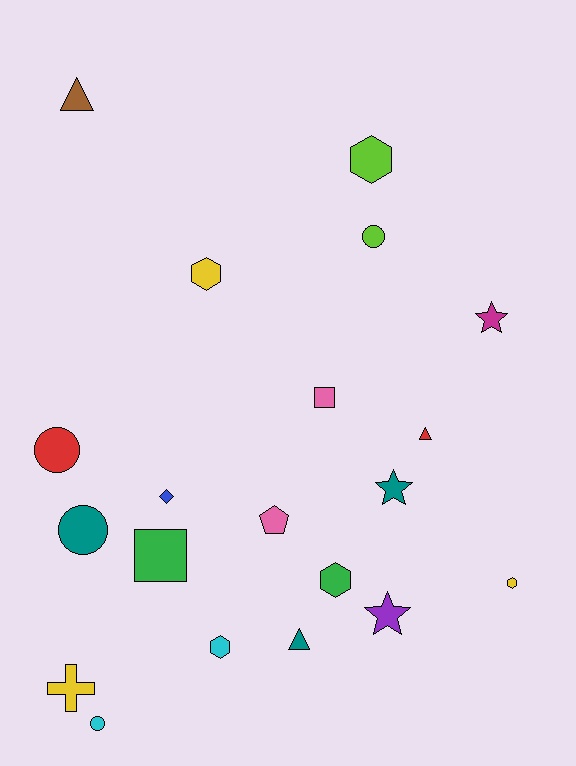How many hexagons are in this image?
There are 5 hexagons.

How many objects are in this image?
There are 20 objects.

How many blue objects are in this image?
There is 1 blue object.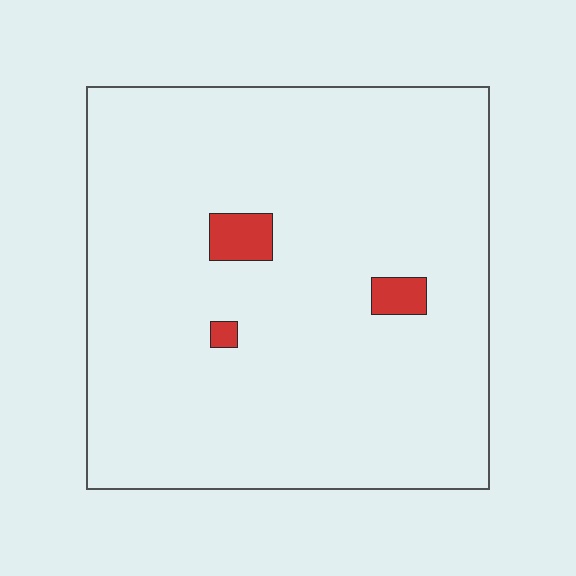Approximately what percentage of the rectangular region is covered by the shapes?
Approximately 5%.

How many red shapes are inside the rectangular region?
3.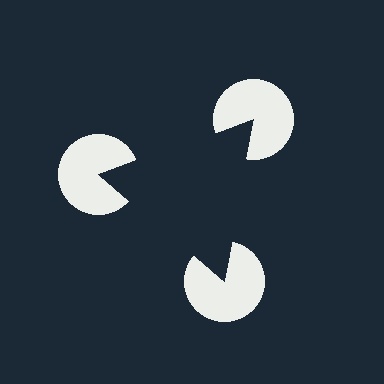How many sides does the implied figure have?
3 sides.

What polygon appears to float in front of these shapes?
An illusory triangle — its edges are inferred from the aligned wedge cuts in the pac-man discs, not physically drawn.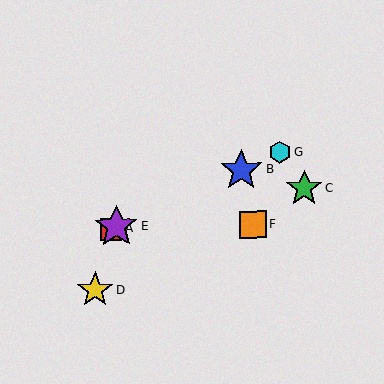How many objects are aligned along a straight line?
4 objects (A, B, E, G) are aligned along a straight line.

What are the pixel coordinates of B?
Object B is at (241, 170).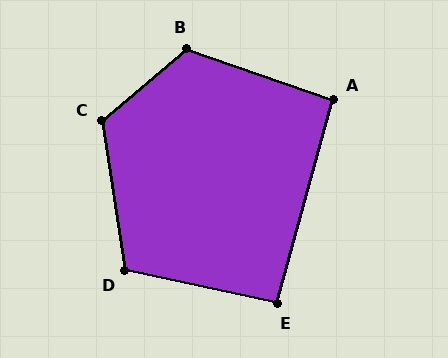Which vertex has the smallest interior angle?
E, at approximately 93 degrees.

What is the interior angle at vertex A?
Approximately 94 degrees (approximately right).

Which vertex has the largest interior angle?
C, at approximately 122 degrees.